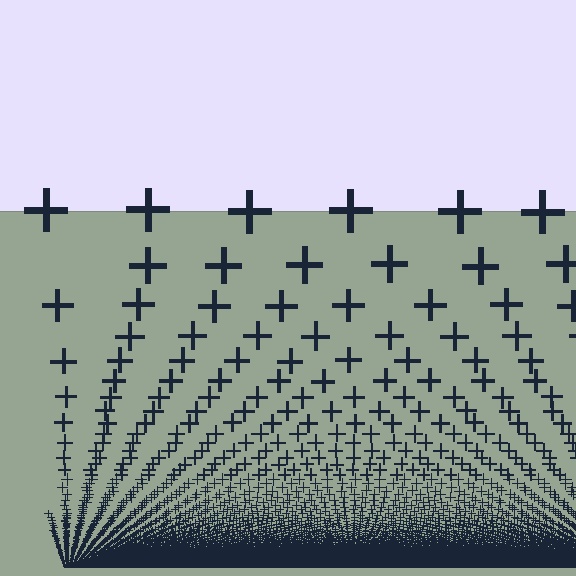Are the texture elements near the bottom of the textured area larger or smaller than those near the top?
Smaller. The gradient is inverted — elements near the bottom are smaller and denser.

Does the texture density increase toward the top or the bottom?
Density increases toward the bottom.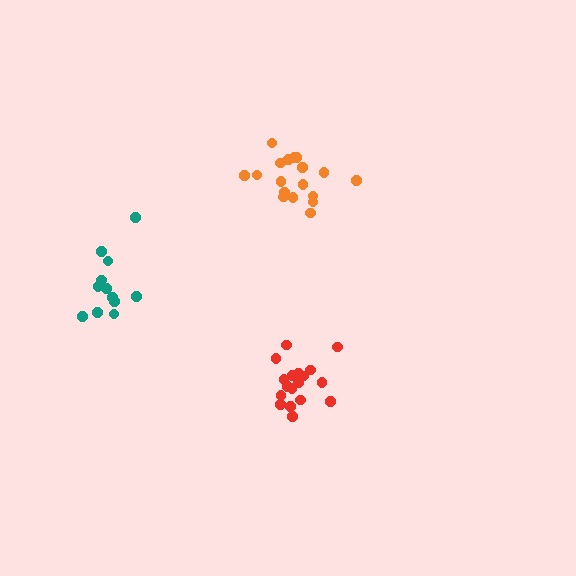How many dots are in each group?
Group 1: 18 dots, Group 2: 18 dots, Group 3: 12 dots (48 total).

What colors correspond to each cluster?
The clusters are colored: red, orange, teal.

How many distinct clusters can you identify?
There are 3 distinct clusters.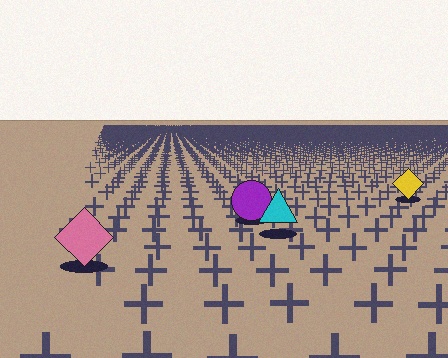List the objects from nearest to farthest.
From nearest to farthest: the pink diamond, the cyan triangle, the purple circle, the yellow diamond.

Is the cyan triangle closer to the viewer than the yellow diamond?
Yes. The cyan triangle is closer — you can tell from the texture gradient: the ground texture is coarser near it.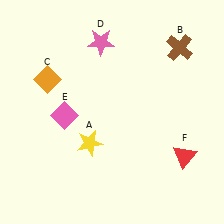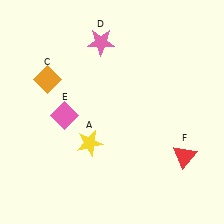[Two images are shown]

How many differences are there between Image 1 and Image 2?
There is 1 difference between the two images.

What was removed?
The brown cross (B) was removed in Image 2.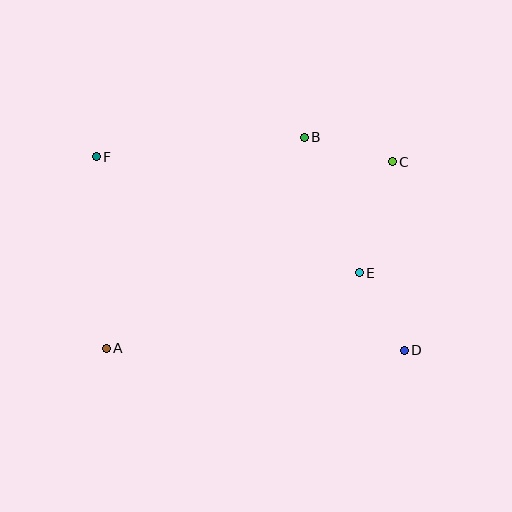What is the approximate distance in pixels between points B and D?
The distance between B and D is approximately 235 pixels.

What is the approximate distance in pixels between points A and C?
The distance between A and C is approximately 341 pixels.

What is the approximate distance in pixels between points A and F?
The distance between A and F is approximately 192 pixels.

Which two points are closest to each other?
Points D and E are closest to each other.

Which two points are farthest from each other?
Points D and F are farthest from each other.